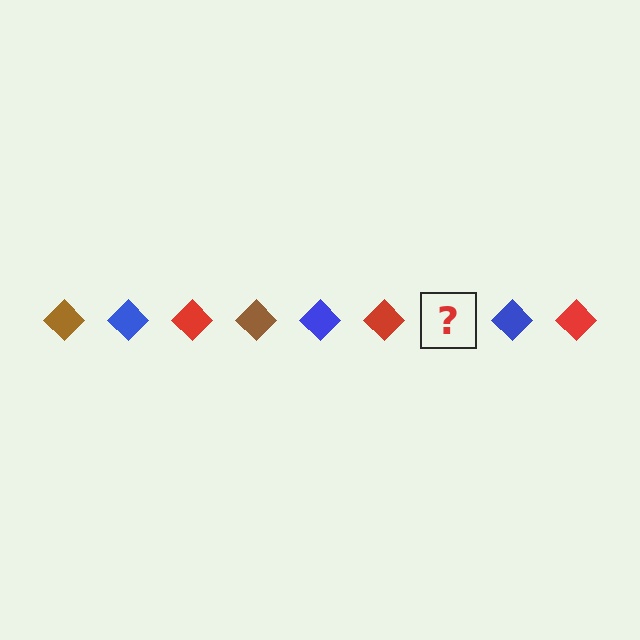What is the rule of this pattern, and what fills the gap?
The rule is that the pattern cycles through brown, blue, red diamonds. The gap should be filled with a brown diamond.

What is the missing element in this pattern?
The missing element is a brown diamond.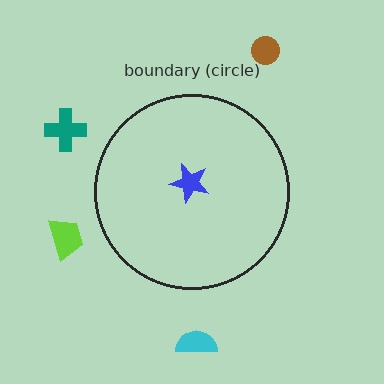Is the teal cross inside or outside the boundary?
Outside.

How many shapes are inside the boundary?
1 inside, 4 outside.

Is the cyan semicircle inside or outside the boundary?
Outside.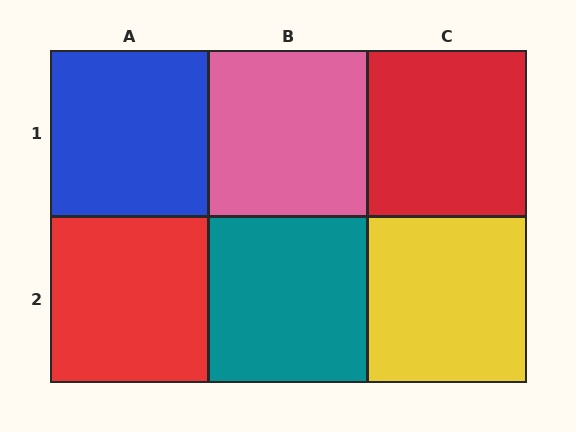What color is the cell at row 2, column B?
Teal.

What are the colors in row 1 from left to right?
Blue, pink, red.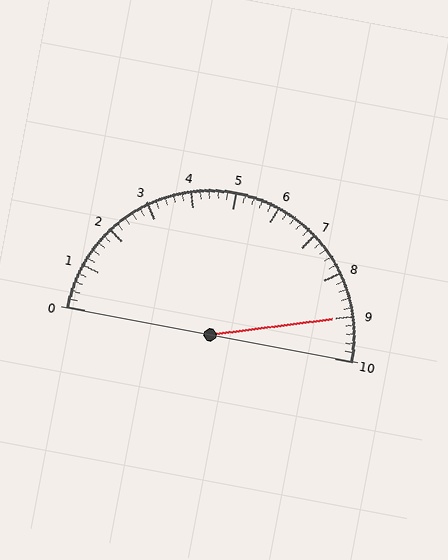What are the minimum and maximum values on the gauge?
The gauge ranges from 0 to 10.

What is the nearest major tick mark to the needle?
The nearest major tick mark is 9.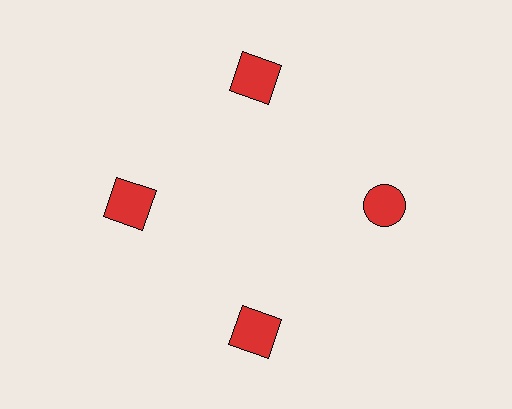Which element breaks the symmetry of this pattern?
The red circle at roughly the 3 o'clock position breaks the symmetry. All other shapes are red squares.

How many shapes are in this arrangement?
There are 4 shapes arranged in a ring pattern.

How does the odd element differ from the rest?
It has a different shape: circle instead of square.